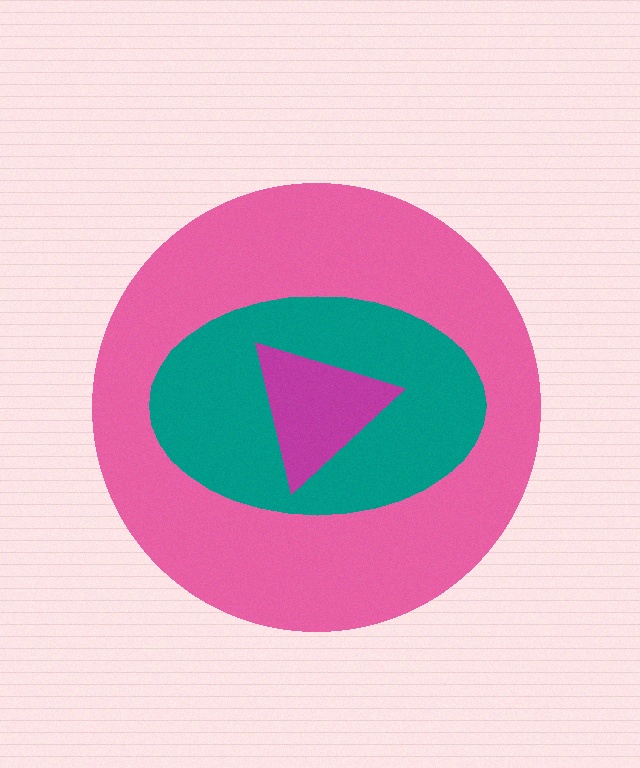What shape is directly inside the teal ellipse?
The magenta triangle.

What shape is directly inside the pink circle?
The teal ellipse.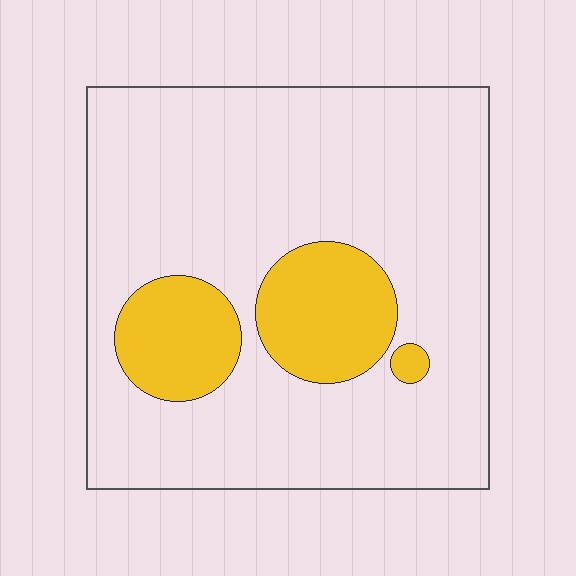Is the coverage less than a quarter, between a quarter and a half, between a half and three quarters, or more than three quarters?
Less than a quarter.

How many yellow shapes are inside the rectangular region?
3.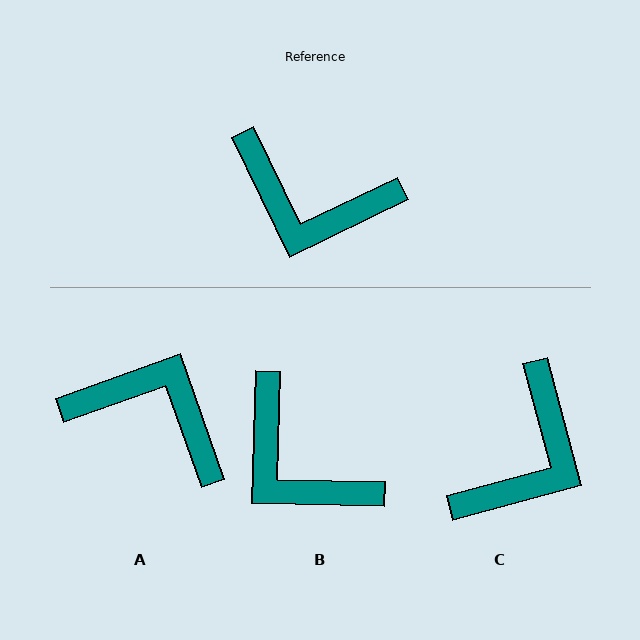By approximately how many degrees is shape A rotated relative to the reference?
Approximately 174 degrees counter-clockwise.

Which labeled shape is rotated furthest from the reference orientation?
A, about 174 degrees away.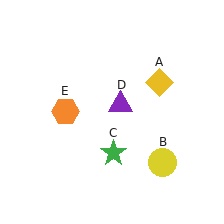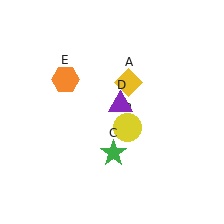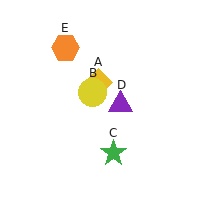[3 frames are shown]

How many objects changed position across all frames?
3 objects changed position: yellow diamond (object A), yellow circle (object B), orange hexagon (object E).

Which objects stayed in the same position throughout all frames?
Green star (object C) and purple triangle (object D) remained stationary.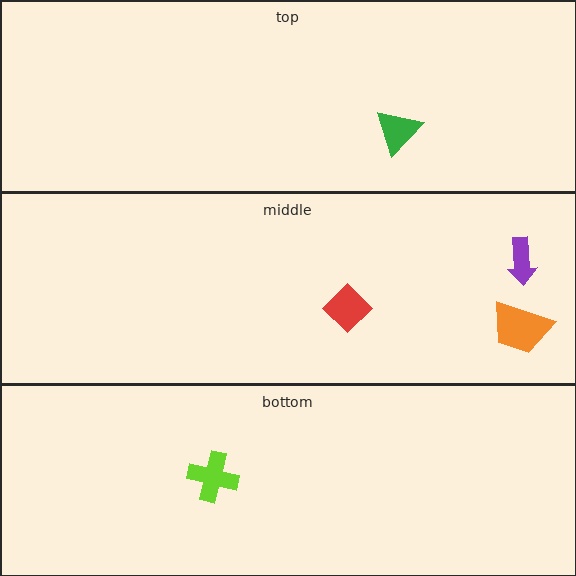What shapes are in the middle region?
The orange trapezoid, the red diamond, the purple arrow.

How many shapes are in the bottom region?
1.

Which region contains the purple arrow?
The middle region.